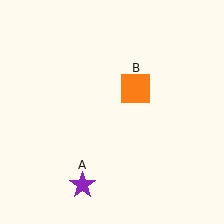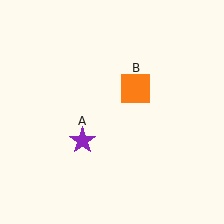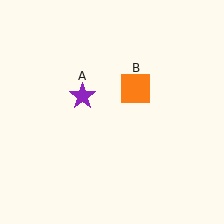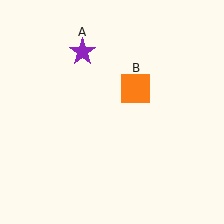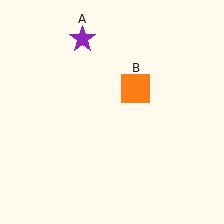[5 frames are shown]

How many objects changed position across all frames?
1 object changed position: purple star (object A).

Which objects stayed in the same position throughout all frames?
Orange square (object B) remained stationary.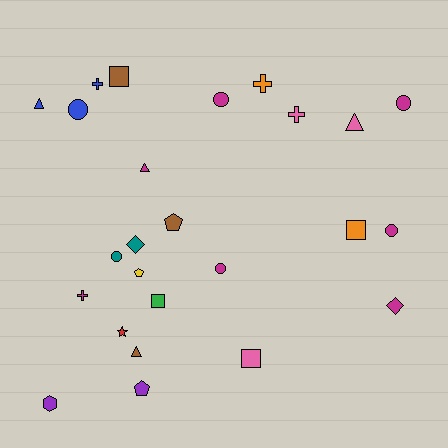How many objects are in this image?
There are 25 objects.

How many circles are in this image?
There are 6 circles.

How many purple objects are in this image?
There are 2 purple objects.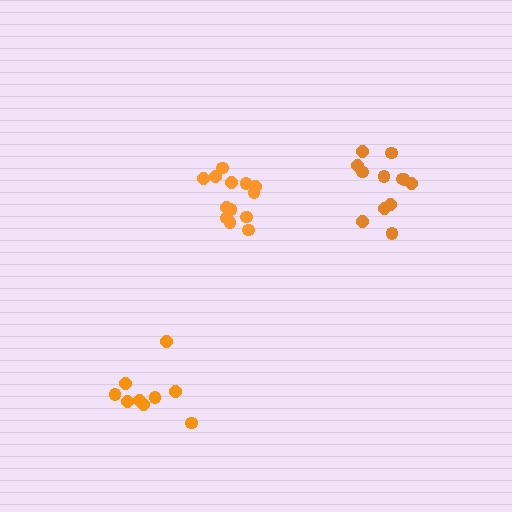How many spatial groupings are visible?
There are 3 spatial groupings.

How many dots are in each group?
Group 1: 9 dots, Group 2: 12 dots, Group 3: 13 dots (34 total).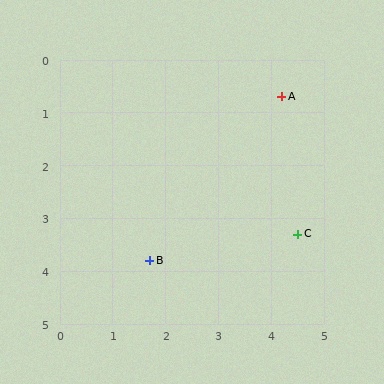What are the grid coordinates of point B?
Point B is at approximately (1.7, 3.8).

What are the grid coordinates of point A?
Point A is at approximately (4.2, 0.7).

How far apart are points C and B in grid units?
Points C and B are about 2.8 grid units apart.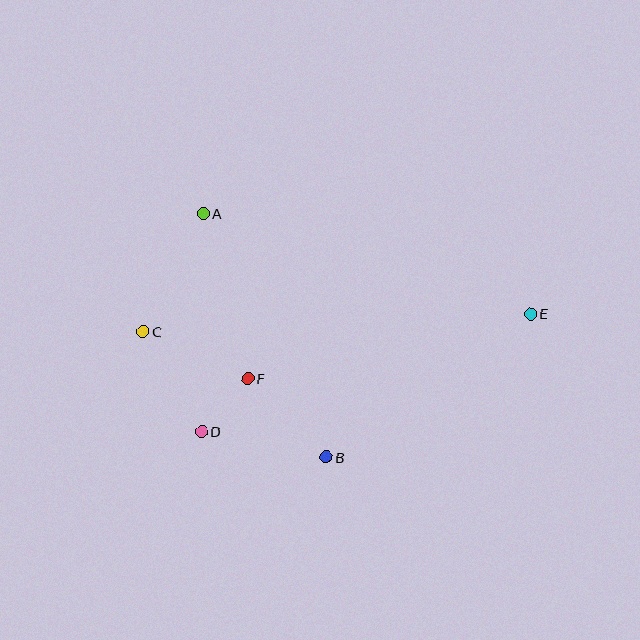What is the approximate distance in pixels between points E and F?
The distance between E and F is approximately 290 pixels.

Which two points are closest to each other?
Points D and F are closest to each other.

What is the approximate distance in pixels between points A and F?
The distance between A and F is approximately 171 pixels.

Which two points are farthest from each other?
Points C and E are farthest from each other.